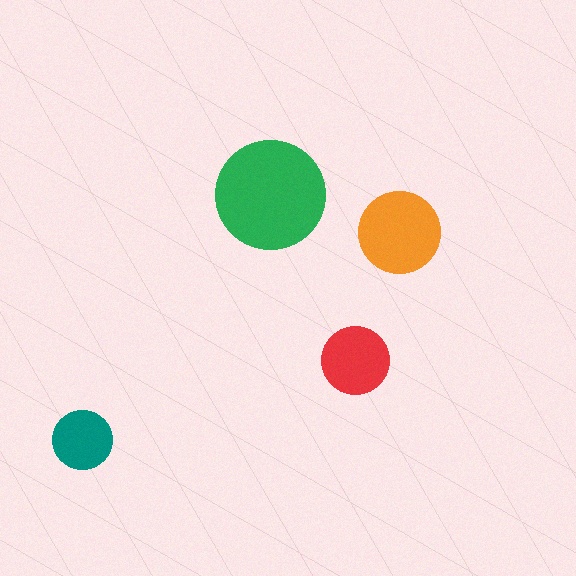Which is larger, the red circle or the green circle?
The green one.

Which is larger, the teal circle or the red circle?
The red one.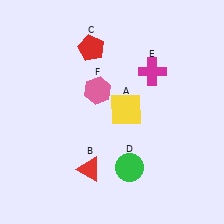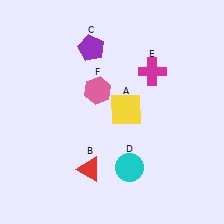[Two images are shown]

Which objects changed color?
C changed from red to purple. D changed from green to cyan.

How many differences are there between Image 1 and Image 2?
There are 2 differences between the two images.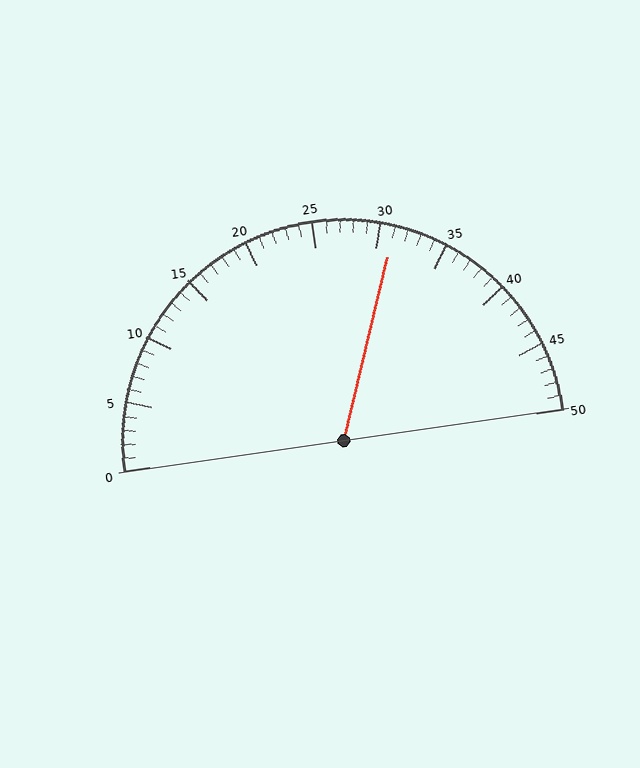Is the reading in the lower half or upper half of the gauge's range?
The reading is in the upper half of the range (0 to 50).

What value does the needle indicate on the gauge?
The needle indicates approximately 31.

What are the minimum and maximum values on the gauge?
The gauge ranges from 0 to 50.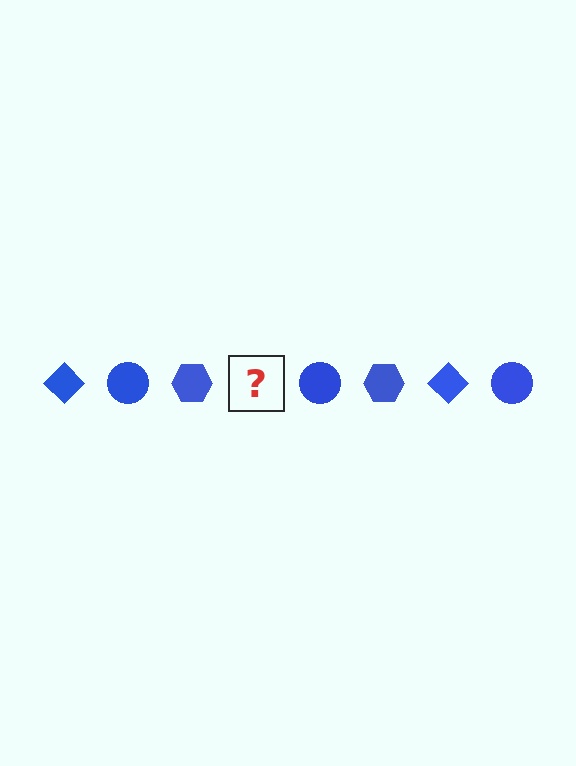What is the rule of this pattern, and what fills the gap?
The rule is that the pattern cycles through diamond, circle, hexagon shapes in blue. The gap should be filled with a blue diamond.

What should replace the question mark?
The question mark should be replaced with a blue diamond.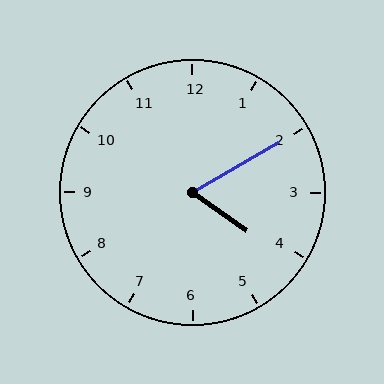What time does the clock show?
4:10.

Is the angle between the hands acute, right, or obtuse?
It is acute.